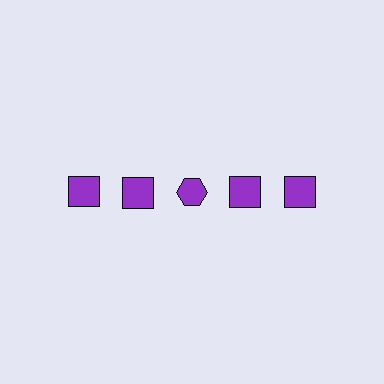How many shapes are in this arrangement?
There are 5 shapes arranged in a grid pattern.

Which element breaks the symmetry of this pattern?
The purple hexagon in the top row, center column breaks the symmetry. All other shapes are purple squares.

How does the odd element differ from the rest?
It has a different shape: hexagon instead of square.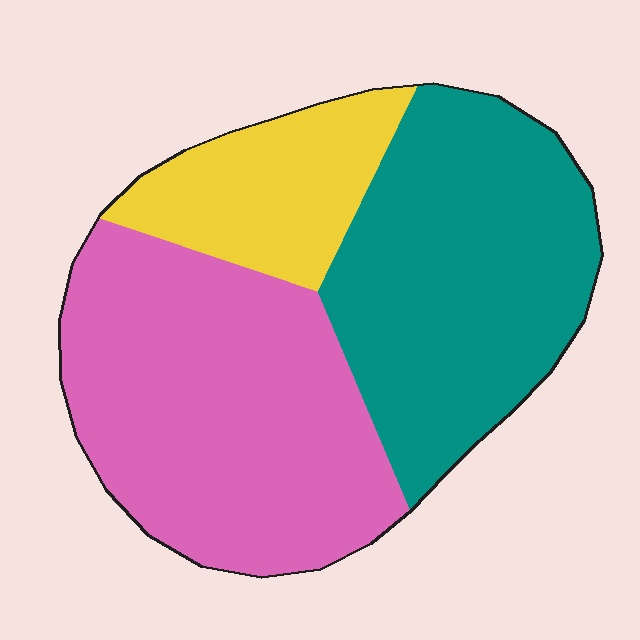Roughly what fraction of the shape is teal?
Teal takes up about two fifths (2/5) of the shape.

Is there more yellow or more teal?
Teal.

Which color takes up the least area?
Yellow, at roughly 15%.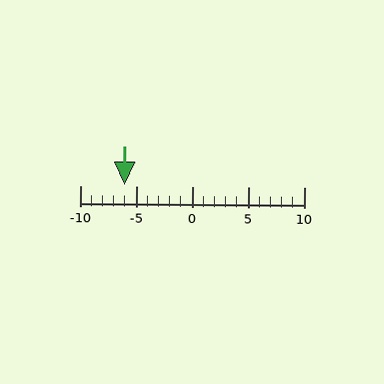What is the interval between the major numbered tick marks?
The major tick marks are spaced 5 units apart.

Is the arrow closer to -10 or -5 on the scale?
The arrow is closer to -5.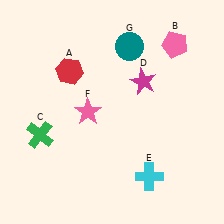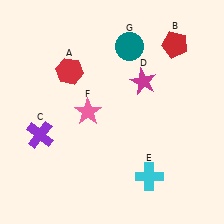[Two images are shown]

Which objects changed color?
B changed from pink to red. C changed from green to purple.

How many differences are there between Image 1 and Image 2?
There are 2 differences between the two images.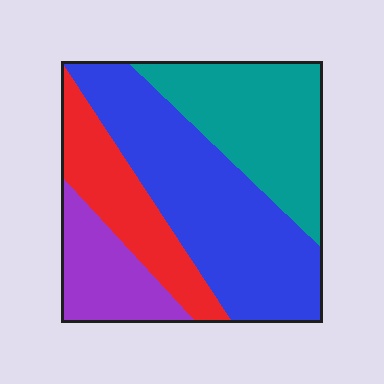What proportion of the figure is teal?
Teal takes up about one quarter (1/4) of the figure.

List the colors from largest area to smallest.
From largest to smallest: blue, teal, red, purple.